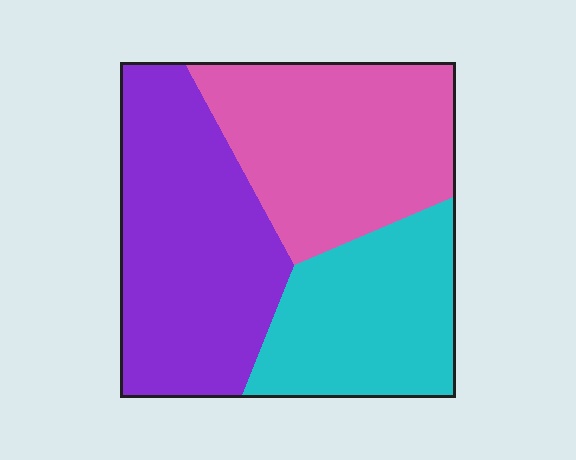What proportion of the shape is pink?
Pink covers about 35% of the shape.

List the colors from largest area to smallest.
From largest to smallest: purple, pink, cyan.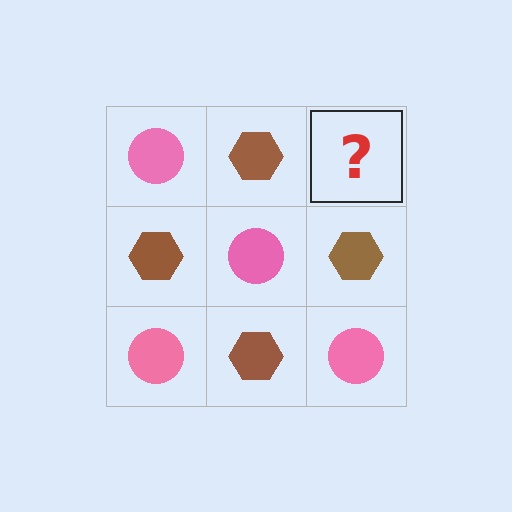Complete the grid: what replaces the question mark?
The question mark should be replaced with a pink circle.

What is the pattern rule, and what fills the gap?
The rule is that it alternates pink circle and brown hexagon in a checkerboard pattern. The gap should be filled with a pink circle.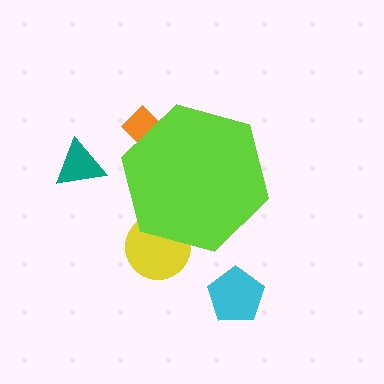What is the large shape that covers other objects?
A lime hexagon.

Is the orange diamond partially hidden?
Yes, the orange diamond is partially hidden behind the lime hexagon.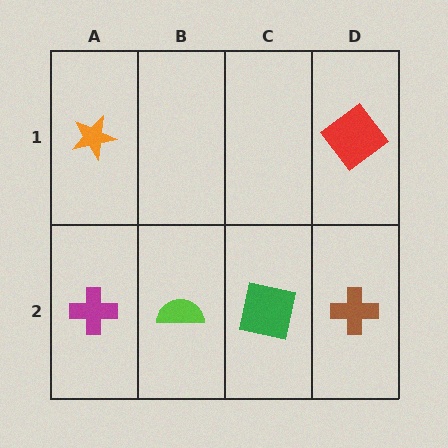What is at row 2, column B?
A lime semicircle.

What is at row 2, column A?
A magenta cross.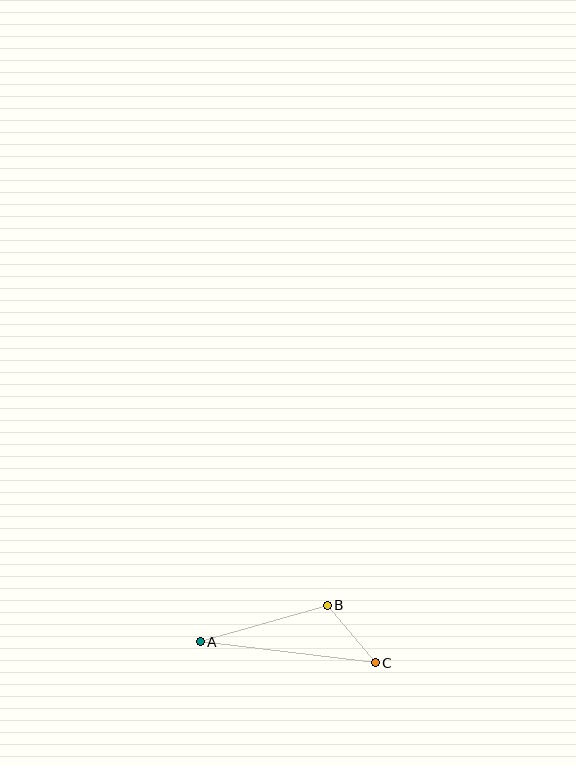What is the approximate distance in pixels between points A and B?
The distance between A and B is approximately 132 pixels.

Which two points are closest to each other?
Points B and C are closest to each other.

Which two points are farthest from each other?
Points A and C are farthest from each other.